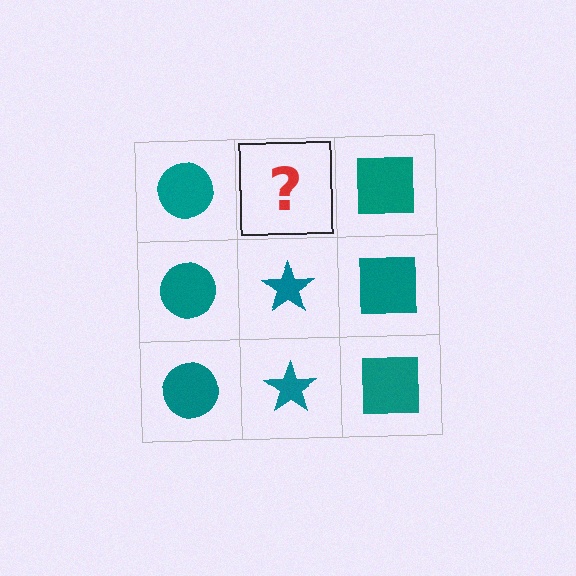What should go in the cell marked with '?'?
The missing cell should contain a teal star.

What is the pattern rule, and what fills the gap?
The rule is that each column has a consistent shape. The gap should be filled with a teal star.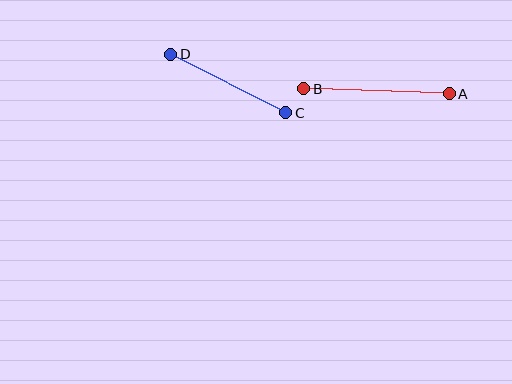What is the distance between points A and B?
The distance is approximately 145 pixels.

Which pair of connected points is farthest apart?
Points A and B are farthest apart.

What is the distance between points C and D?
The distance is approximately 129 pixels.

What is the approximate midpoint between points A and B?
The midpoint is at approximately (377, 91) pixels.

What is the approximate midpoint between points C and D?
The midpoint is at approximately (228, 84) pixels.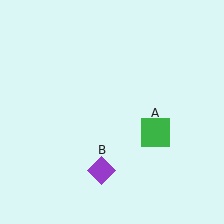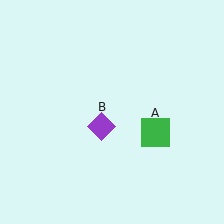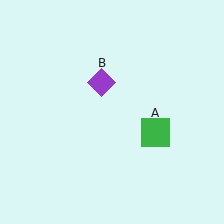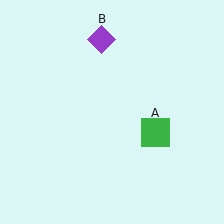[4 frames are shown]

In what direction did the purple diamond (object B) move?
The purple diamond (object B) moved up.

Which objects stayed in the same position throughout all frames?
Green square (object A) remained stationary.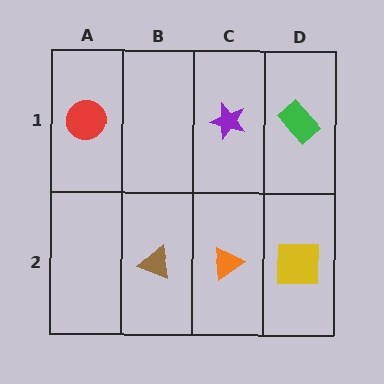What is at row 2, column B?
A brown triangle.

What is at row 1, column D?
A green rectangle.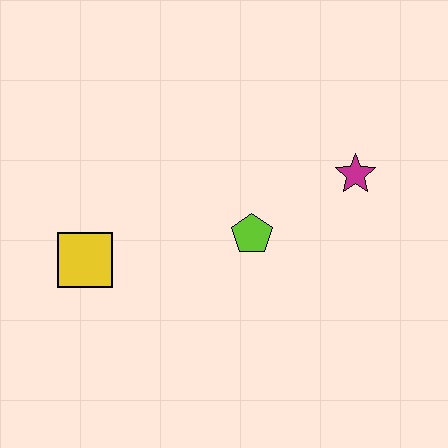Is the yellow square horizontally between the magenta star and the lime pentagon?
No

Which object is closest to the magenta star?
The lime pentagon is closest to the magenta star.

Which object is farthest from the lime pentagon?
The yellow square is farthest from the lime pentagon.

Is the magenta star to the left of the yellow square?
No